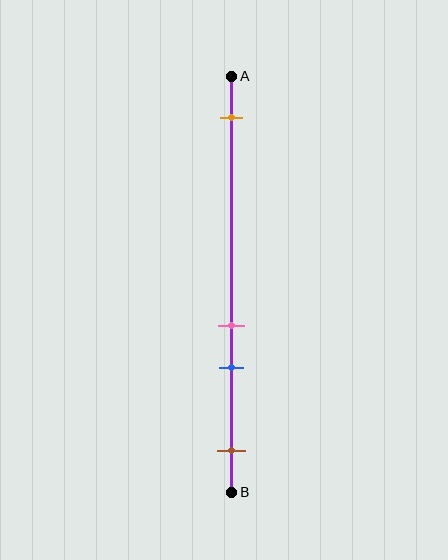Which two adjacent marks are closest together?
The pink and blue marks are the closest adjacent pair.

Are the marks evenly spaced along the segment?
No, the marks are not evenly spaced.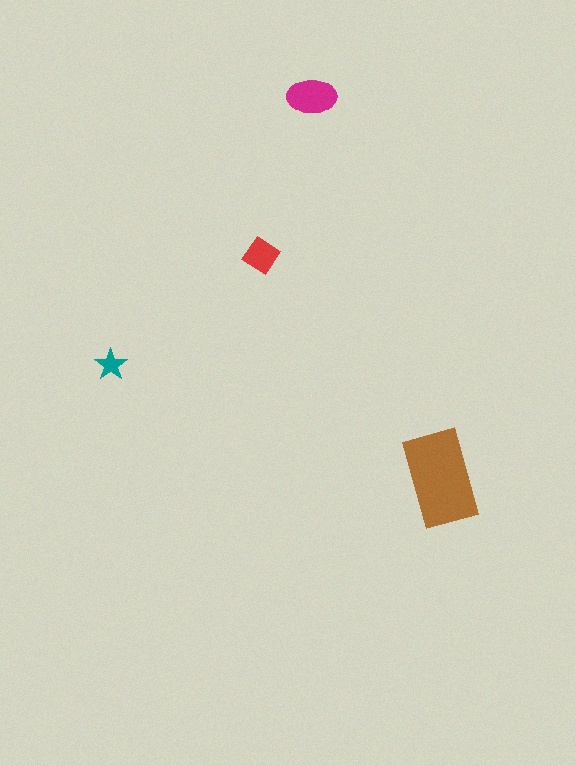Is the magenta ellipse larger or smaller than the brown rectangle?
Smaller.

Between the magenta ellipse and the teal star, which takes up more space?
The magenta ellipse.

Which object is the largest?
The brown rectangle.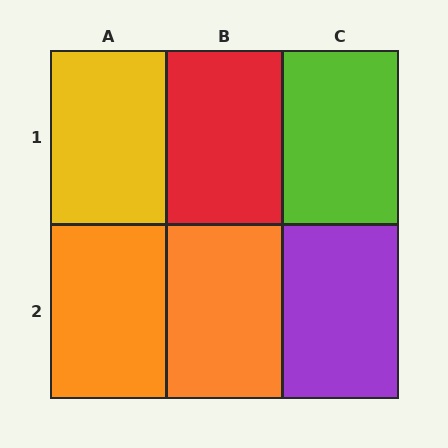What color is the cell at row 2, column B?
Orange.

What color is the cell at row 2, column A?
Orange.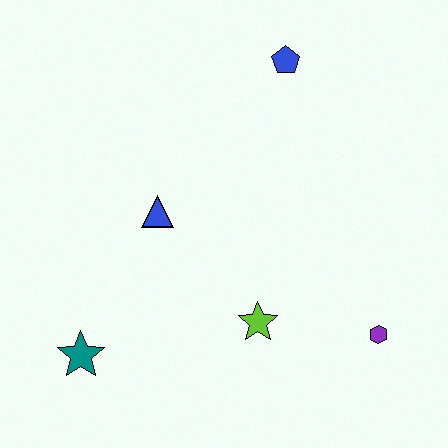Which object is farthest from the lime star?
The blue pentagon is farthest from the lime star.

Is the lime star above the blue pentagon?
No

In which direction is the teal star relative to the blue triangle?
The teal star is below the blue triangle.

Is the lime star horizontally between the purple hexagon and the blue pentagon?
No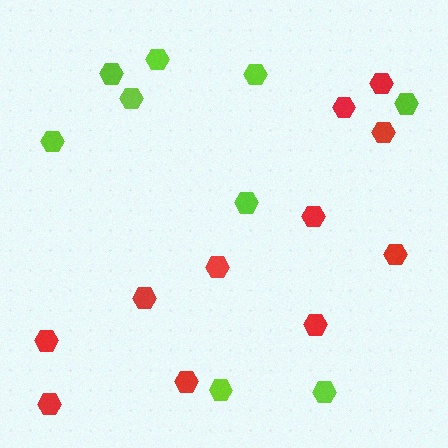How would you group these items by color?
There are 2 groups: one group of red hexagons (11) and one group of lime hexagons (9).